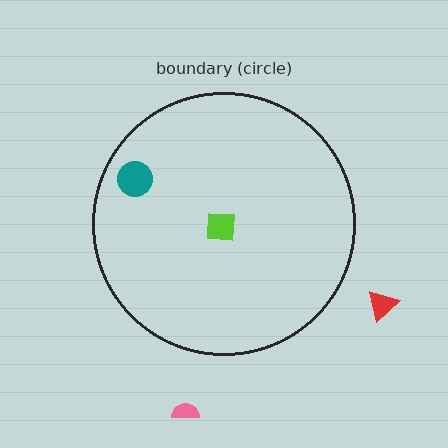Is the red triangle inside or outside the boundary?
Outside.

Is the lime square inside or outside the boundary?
Inside.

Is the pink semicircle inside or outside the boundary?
Outside.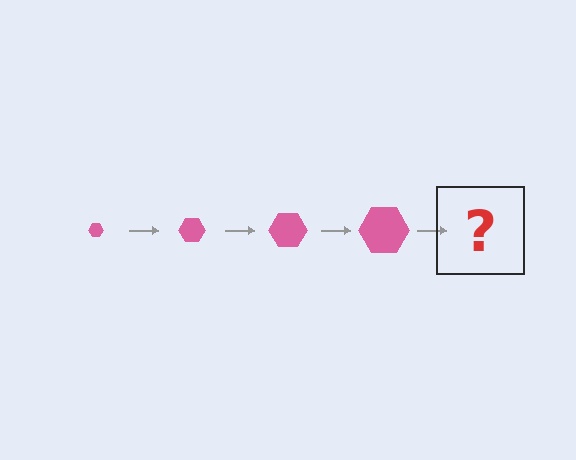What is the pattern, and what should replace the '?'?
The pattern is that the hexagon gets progressively larger each step. The '?' should be a pink hexagon, larger than the previous one.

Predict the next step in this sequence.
The next step is a pink hexagon, larger than the previous one.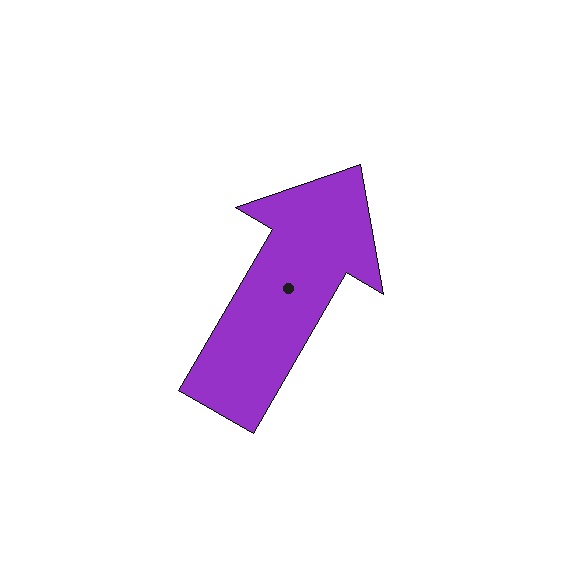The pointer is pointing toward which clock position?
Roughly 1 o'clock.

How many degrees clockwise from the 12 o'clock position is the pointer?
Approximately 30 degrees.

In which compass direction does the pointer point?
Northeast.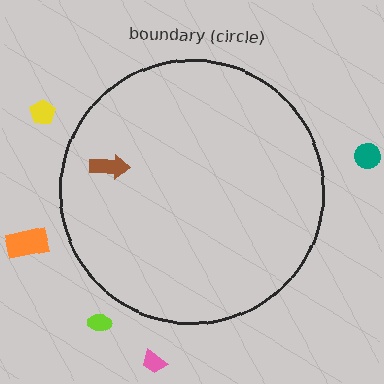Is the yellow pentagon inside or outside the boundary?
Outside.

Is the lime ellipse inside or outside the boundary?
Outside.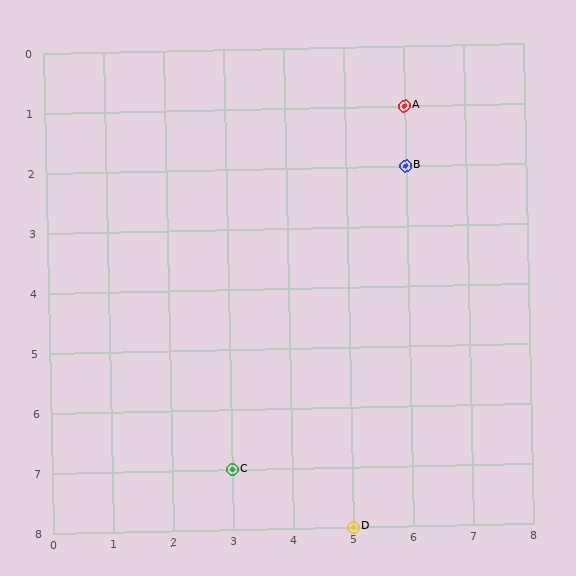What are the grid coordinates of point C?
Point C is at grid coordinates (3, 7).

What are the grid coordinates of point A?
Point A is at grid coordinates (6, 1).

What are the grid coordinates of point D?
Point D is at grid coordinates (5, 8).